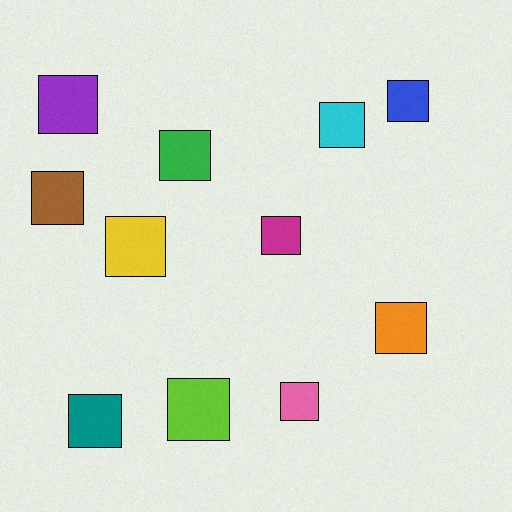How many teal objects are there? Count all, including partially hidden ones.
There is 1 teal object.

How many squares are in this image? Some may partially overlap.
There are 11 squares.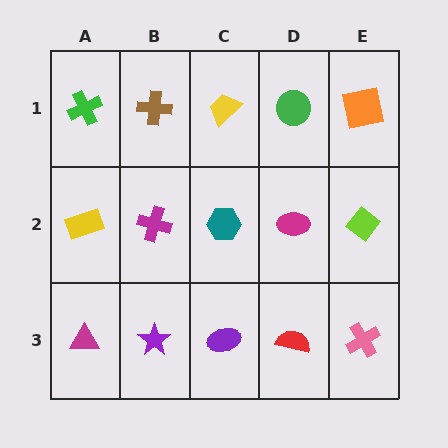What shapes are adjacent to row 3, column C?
A teal hexagon (row 2, column C), a purple star (row 3, column B), a red semicircle (row 3, column D).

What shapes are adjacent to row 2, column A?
A green cross (row 1, column A), a magenta triangle (row 3, column A), a magenta cross (row 2, column B).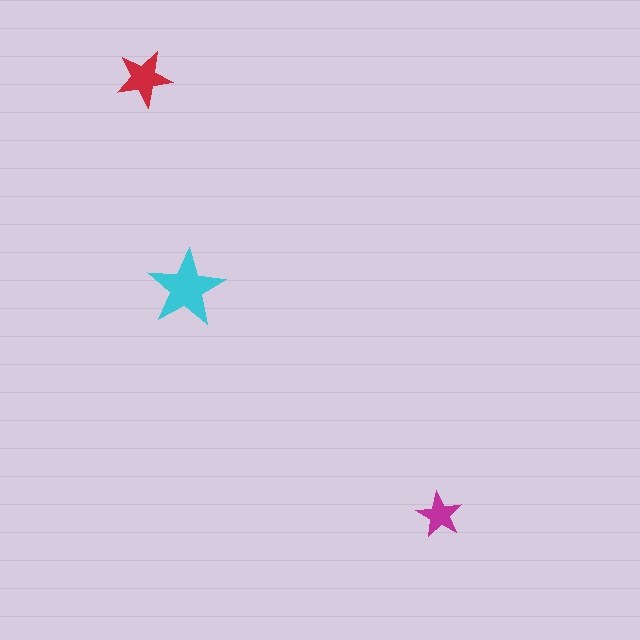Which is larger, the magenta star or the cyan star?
The cyan one.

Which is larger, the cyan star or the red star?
The cyan one.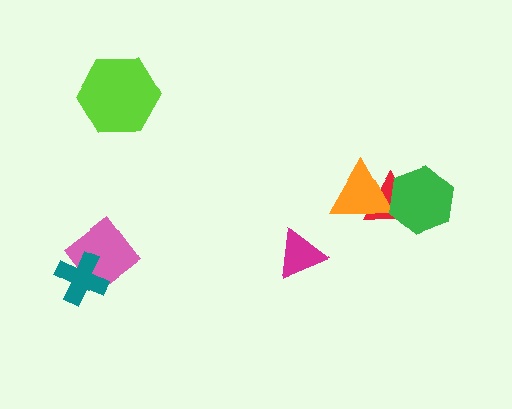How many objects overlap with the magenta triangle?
0 objects overlap with the magenta triangle.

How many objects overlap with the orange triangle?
2 objects overlap with the orange triangle.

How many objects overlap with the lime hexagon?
0 objects overlap with the lime hexagon.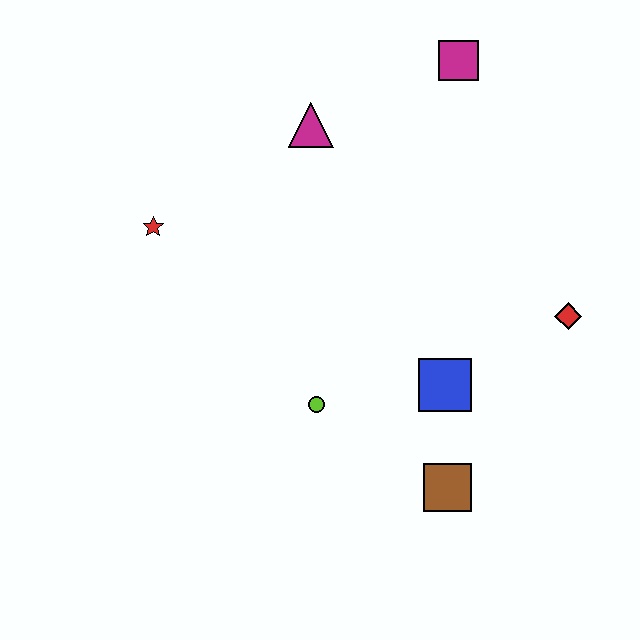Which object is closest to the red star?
The magenta triangle is closest to the red star.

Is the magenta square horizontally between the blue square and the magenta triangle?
No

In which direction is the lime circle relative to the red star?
The lime circle is below the red star.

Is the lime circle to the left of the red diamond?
Yes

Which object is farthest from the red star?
The red diamond is farthest from the red star.